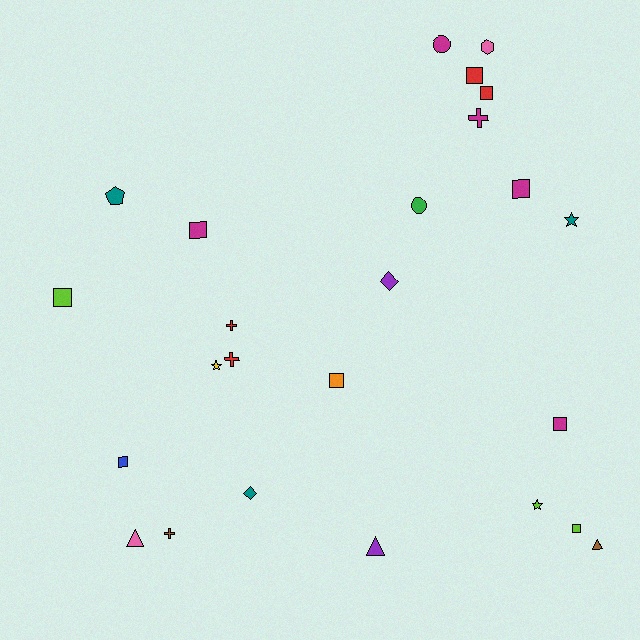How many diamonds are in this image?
There are 2 diamonds.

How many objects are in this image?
There are 25 objects.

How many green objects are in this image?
There is 1 green object.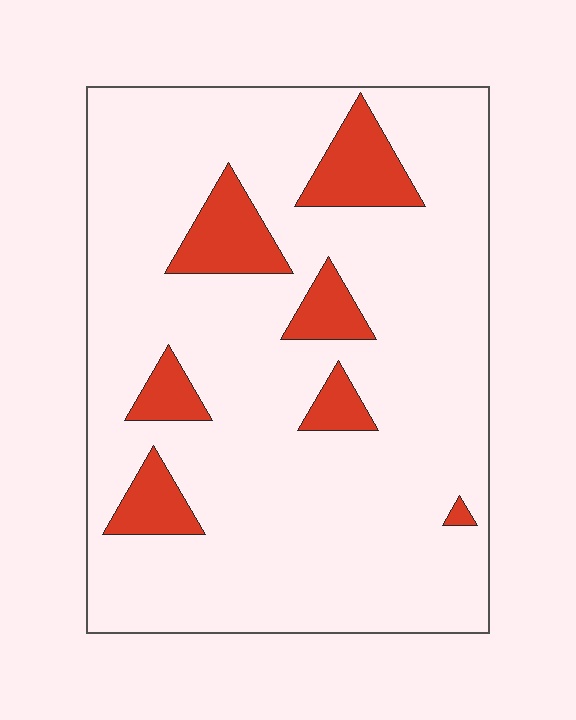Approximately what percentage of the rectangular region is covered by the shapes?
Approximately 15%.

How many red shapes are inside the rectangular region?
7.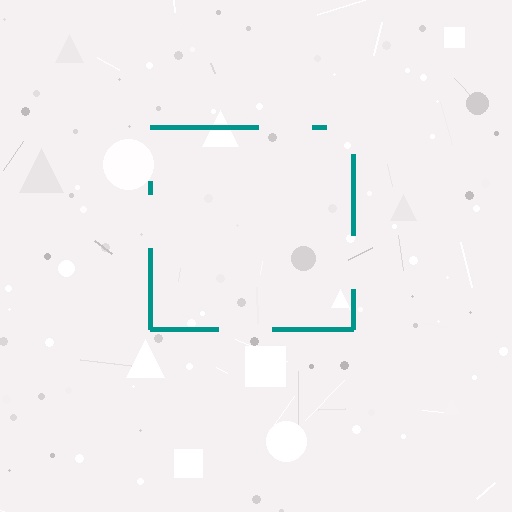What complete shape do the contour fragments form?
The contour fragments form a square.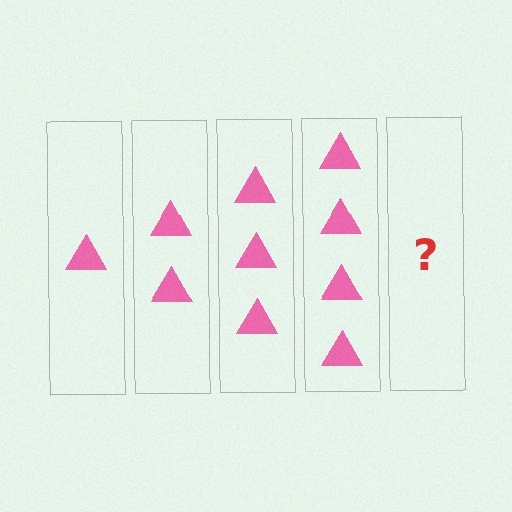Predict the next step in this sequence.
The next step is 5 triangles.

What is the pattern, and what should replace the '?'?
The pattern is that each step adds one more triangle. The '?' should be 5 triangles.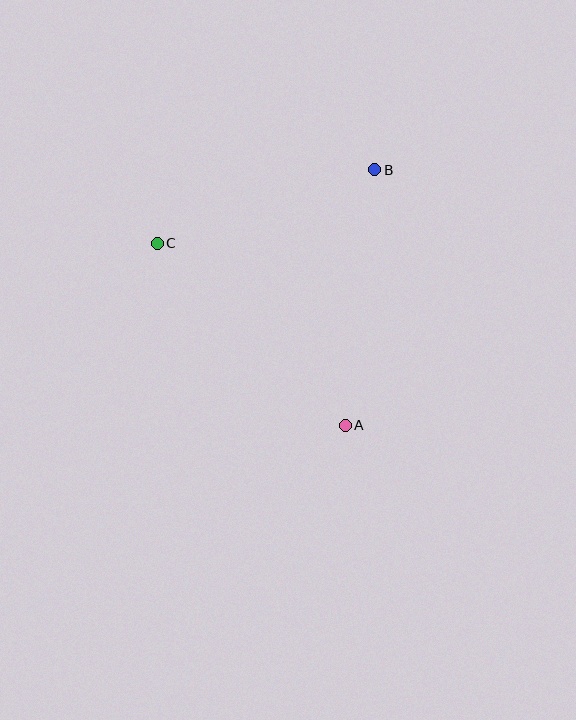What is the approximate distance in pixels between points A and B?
The distance between A and B is approximately 257 pixels.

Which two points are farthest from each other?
Points A and C are farthest from each other.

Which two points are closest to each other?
Points B and C are closest to each other.